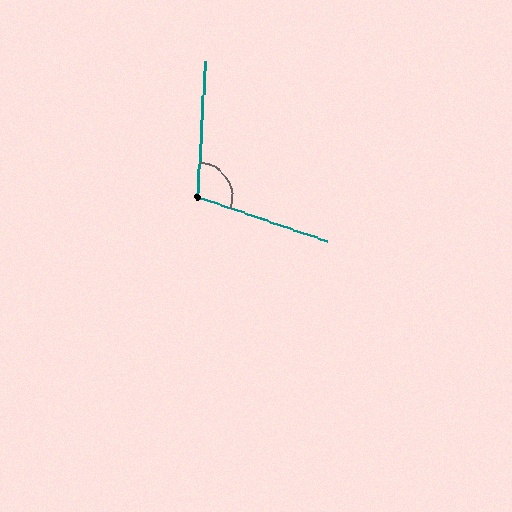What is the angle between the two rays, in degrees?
Approximately 106 degrees.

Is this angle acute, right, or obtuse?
It is obtuse.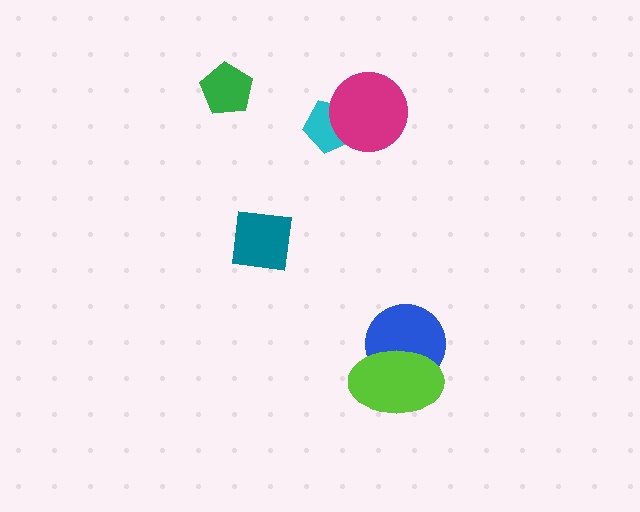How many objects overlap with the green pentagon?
0 objects overlap with the green pentagon.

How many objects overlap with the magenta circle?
1 object overlaps with the magenta circle.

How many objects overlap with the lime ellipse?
1 object overlaps with the lime ellipse.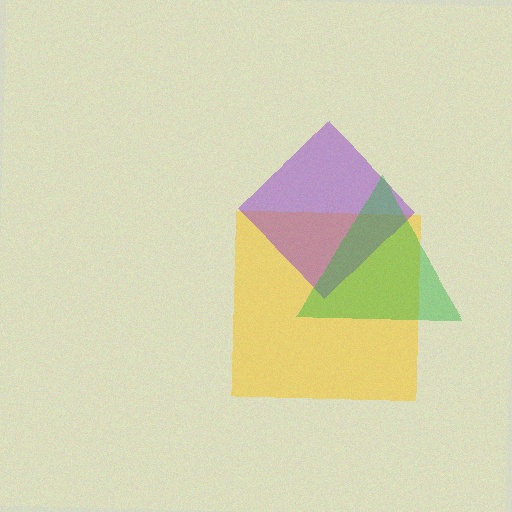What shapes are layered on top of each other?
The layered shapes are: a yellow square, a purple diamond, a green triangle.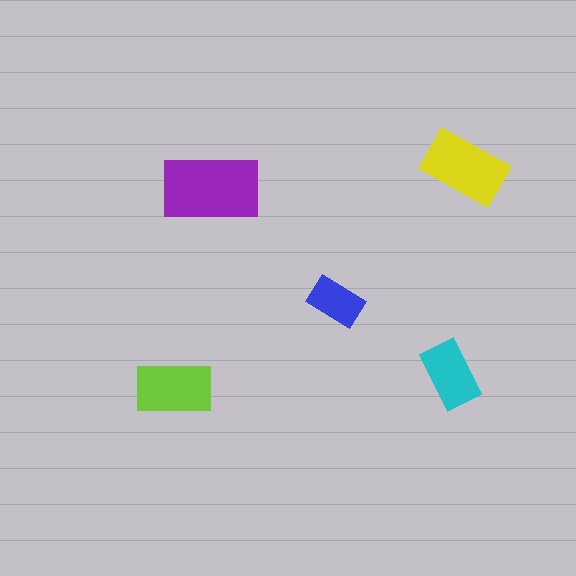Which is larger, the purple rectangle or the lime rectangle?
The purple one.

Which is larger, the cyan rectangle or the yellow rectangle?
The yellow one.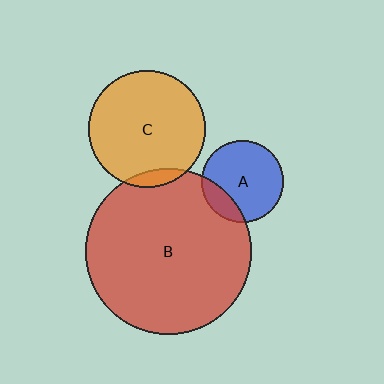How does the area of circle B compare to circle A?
Approximately 4.1 times.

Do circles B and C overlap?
Yes.